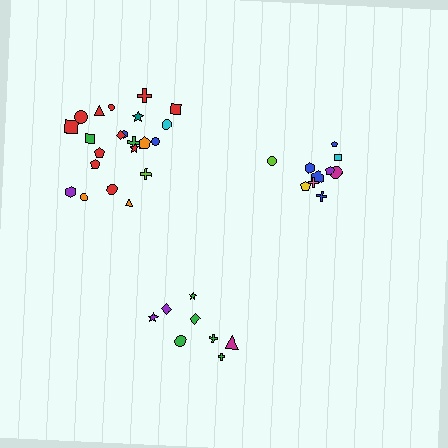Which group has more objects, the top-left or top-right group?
The top-left group.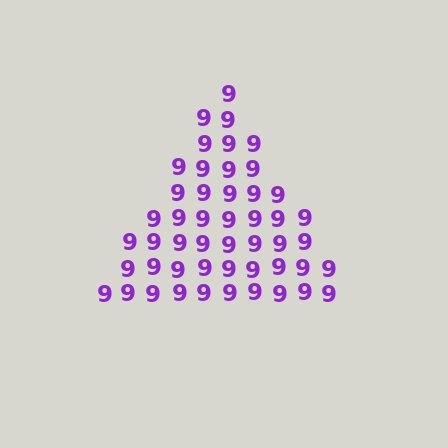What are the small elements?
The small elements are digit 9's.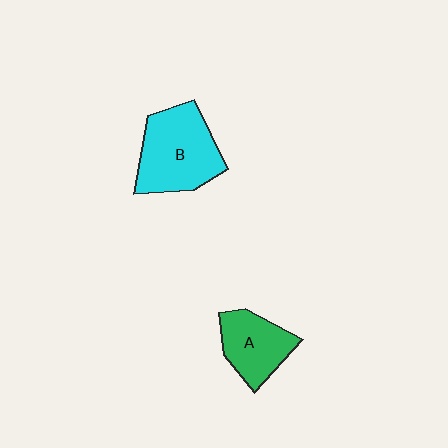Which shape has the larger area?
Shape B (cyan).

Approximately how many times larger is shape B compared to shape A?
Approximately 1.5 times.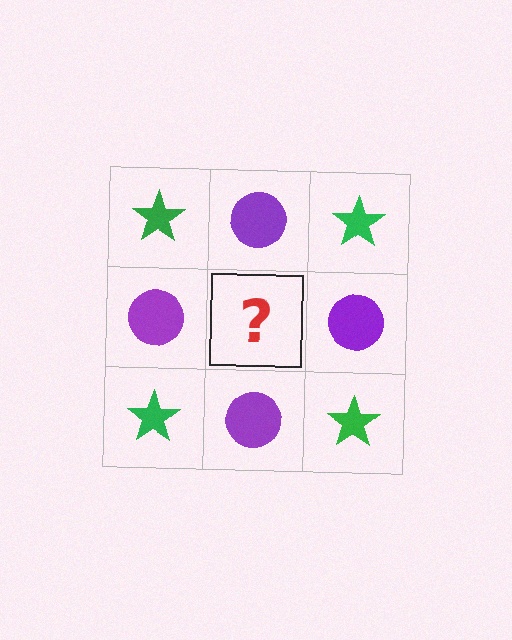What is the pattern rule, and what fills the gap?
The rule is that it alternates green star and purple circle in a checkerboard pattern. The gap should be filled with a green star.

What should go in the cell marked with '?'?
The missing cell should contain a green star.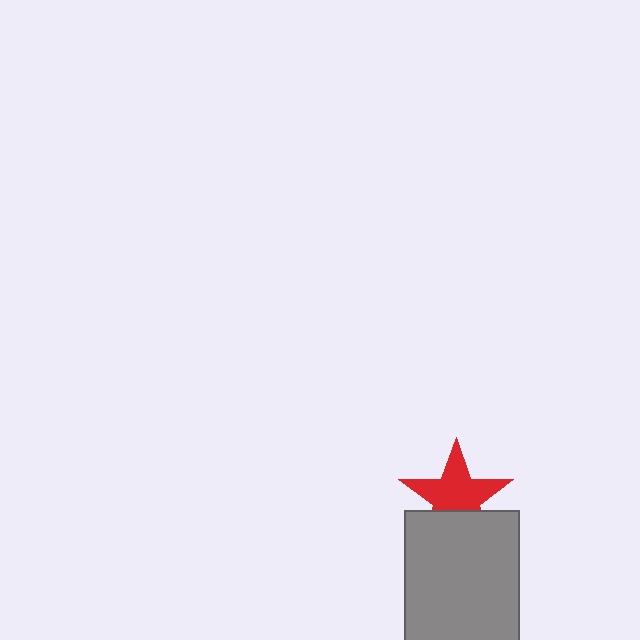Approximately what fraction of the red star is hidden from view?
Roughly 32% of the red star is hidden behind the gray rectangle.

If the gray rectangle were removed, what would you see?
You would see the complete red star.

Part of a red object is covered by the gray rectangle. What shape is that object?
It is a star.